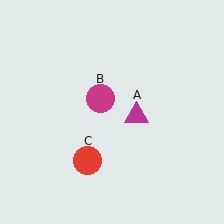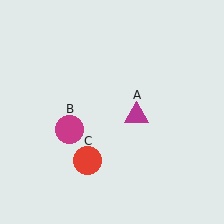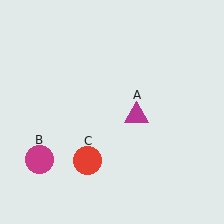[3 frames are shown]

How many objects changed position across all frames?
1 object changed position: magenta circle (object B).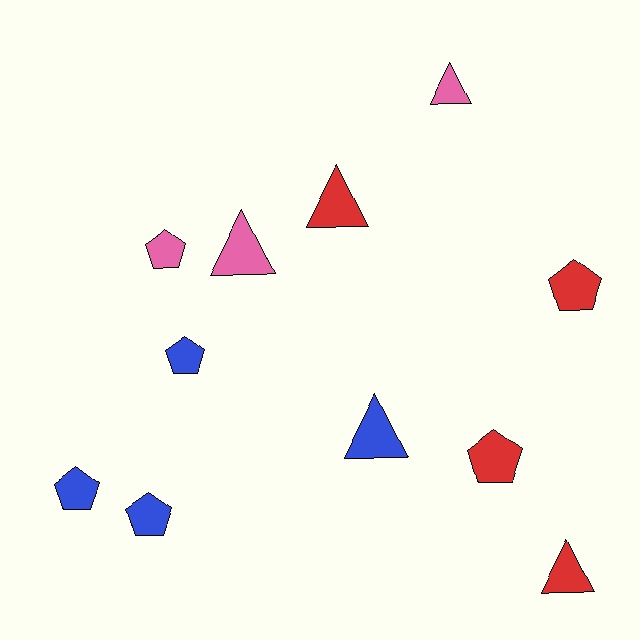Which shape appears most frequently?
Pentagon, with 6 objects.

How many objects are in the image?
There are 11 objects.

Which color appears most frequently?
Blue, with 4 objects.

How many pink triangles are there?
There are 2 pink triangles.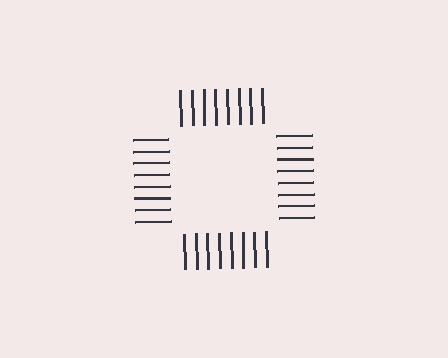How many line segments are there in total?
32 — 8 along each of the 4 edges.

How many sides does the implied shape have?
4 sides — the line-ends trace a square.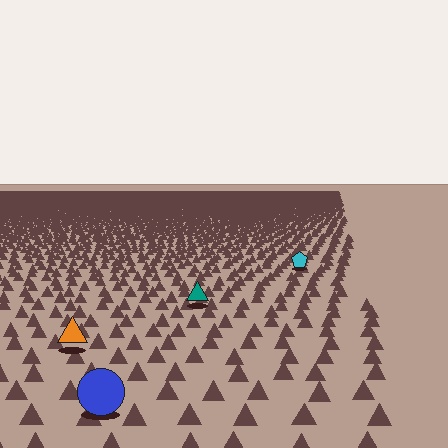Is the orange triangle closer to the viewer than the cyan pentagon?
Yes. The orange triangle is closer — you can tell from the texture gradient: the ground texture is coarser near it.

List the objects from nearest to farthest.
From nearest to farthest: the blue circle, the orange triangle, the teal triangle, the cyan pentagon.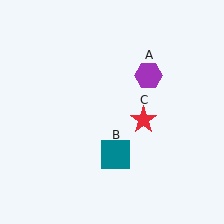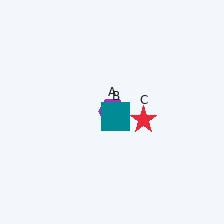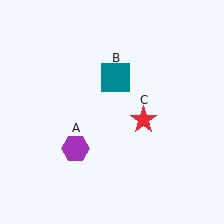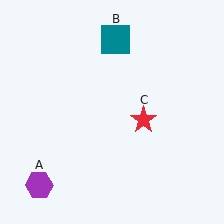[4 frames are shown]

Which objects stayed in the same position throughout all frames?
Red star (object C) remained stationary.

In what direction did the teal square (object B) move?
The teal square (object B) moved up.